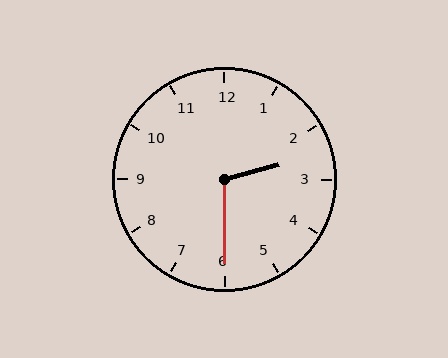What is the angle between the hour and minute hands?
Approximately 105 degrees.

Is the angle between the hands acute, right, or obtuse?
It is obtuse.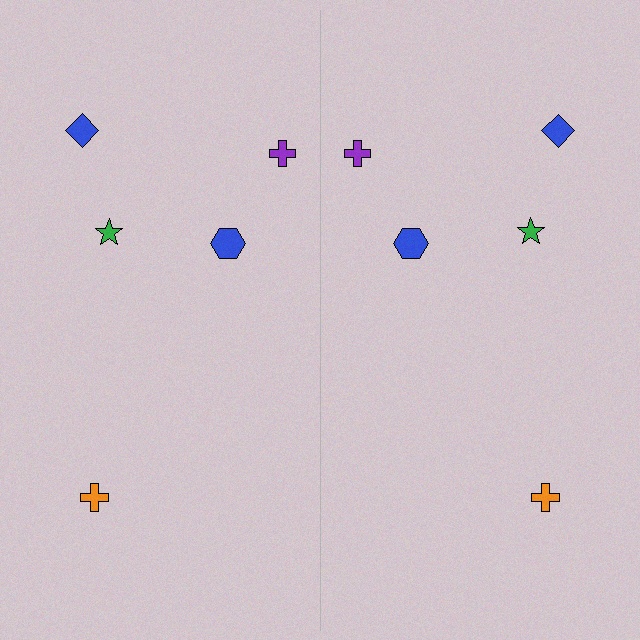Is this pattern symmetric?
Yes, this pattern has bilateral (reflection) symmetry.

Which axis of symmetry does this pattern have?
The pattern has a vertical axis of symmetry running through the center of the image.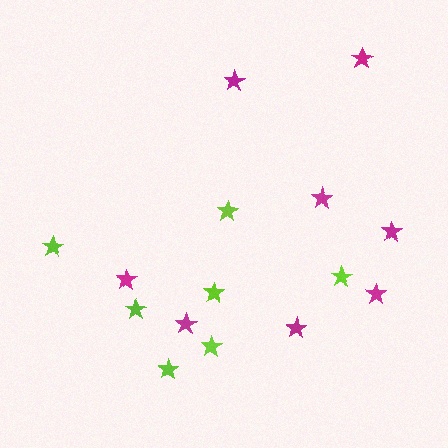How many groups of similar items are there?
There are 2 groups: one group of magenta stars (8) and one group of lime stars (7).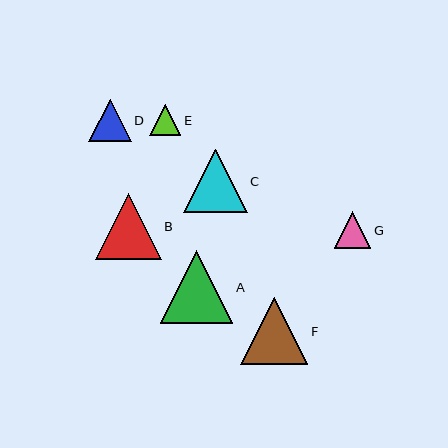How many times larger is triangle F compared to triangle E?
Triangle F is approximately 2.1 times the size of triangle E.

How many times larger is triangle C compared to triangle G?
Triangle C is approximately 1.8 times the size of triangle G.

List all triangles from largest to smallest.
From largest to smallest: A, F, B, C, D, G, E.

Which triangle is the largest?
Triangle A is the largest with a size of approximately 73 pixels.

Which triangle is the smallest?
Triangle E is the smallest with a size of approximately 31 pixels.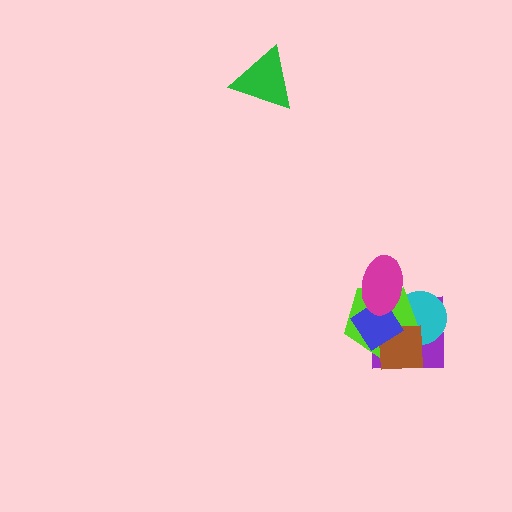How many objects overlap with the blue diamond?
5 objects overlap with the blue diamond.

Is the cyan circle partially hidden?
Yes, it is partially covered by another shape.